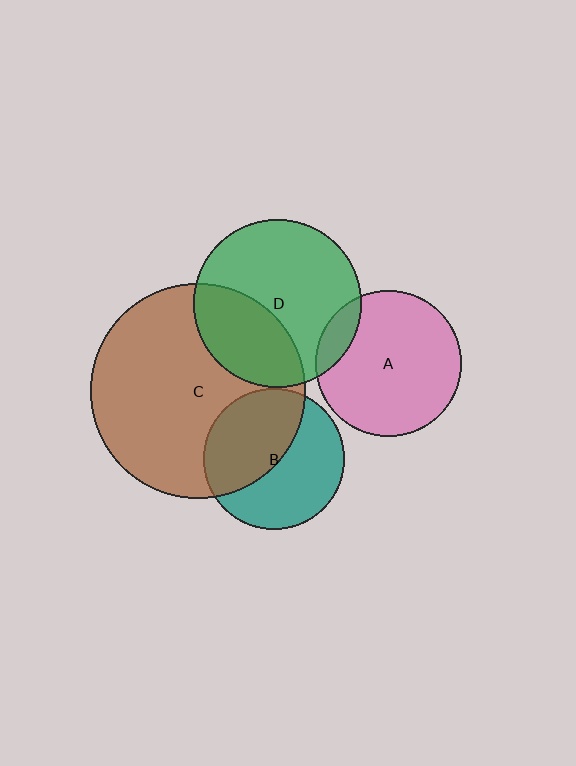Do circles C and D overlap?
Yes.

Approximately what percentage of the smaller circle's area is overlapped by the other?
Approximately 35%.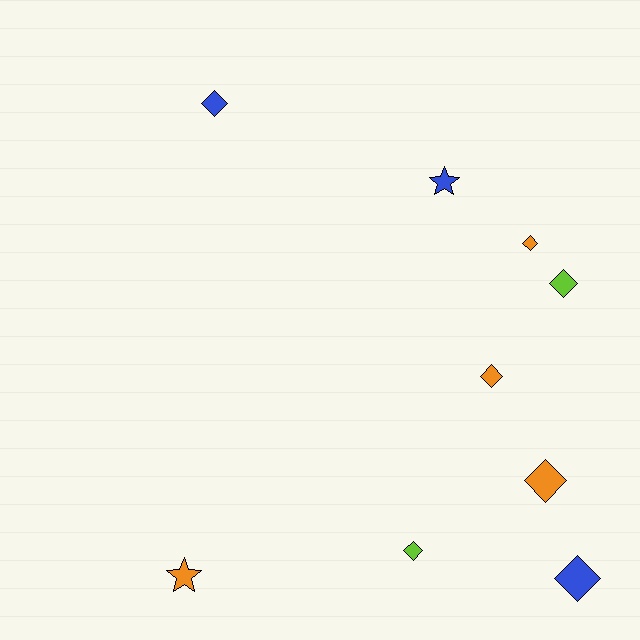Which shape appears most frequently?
Diamond, with 7 objects.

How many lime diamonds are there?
There are 2 lime diamonds.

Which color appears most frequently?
Orange, with 4 objects.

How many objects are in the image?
There are 9 objects.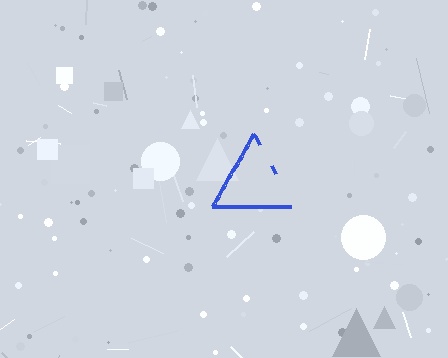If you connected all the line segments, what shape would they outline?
They would outline a triangle.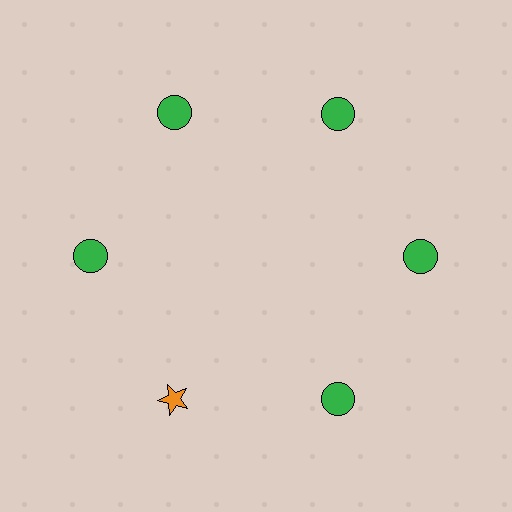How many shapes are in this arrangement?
There are 6 shapes arranged in a ring pattern.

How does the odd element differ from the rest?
It differs in both color (orange instead of green) and shape (star instead of circle).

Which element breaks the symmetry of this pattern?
The orange star at roughly the 7 o'clock position breaks the symmetry. All other shapes are green circles.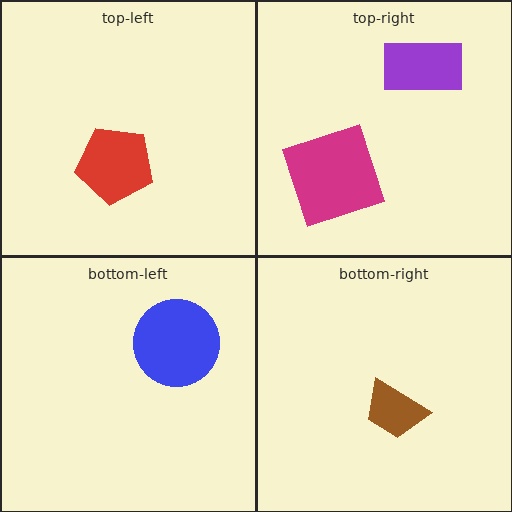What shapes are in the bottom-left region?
The blue circle.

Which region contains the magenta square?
The top-right region.